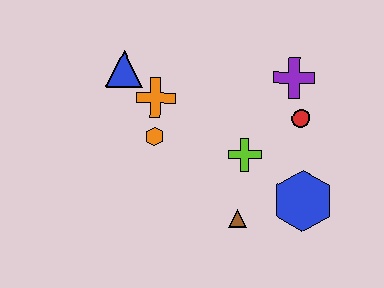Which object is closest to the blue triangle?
The orange cross is closest to the blue triangle.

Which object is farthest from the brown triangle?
The blue triangle is farthest from the brown triangle.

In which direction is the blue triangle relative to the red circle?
The blue triangle is to the left of the red circle.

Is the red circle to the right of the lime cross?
Yes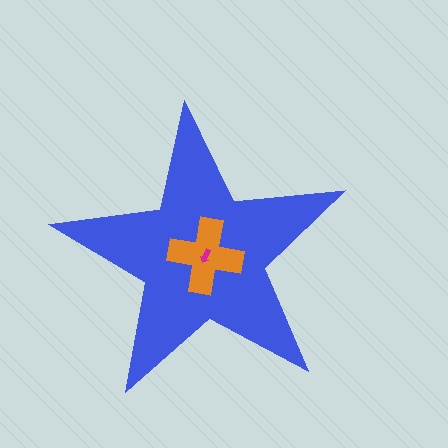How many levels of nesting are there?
3.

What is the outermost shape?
The blue star.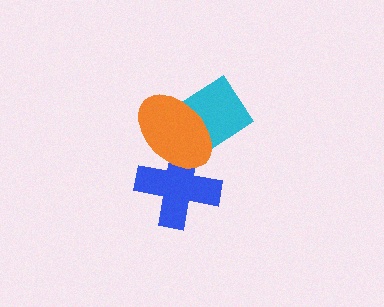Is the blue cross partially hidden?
Yes, it is partially covered by another shape.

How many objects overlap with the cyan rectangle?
2 objects overlap with the cyan rectangle.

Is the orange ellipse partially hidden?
No, no other shape covers it.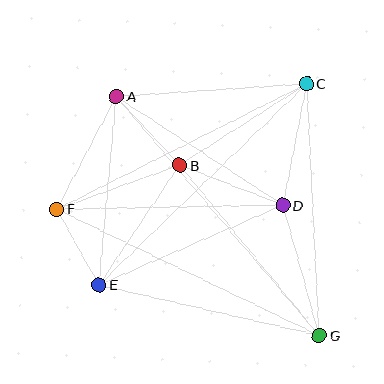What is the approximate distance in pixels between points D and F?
The distance between D and F is approximately 226 pixels.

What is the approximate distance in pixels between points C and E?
The distance between C and E is approximately 289 pixels.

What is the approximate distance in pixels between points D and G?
The distance between D and G is approximately 135 pixels.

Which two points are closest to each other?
Points E and F are closest to each other.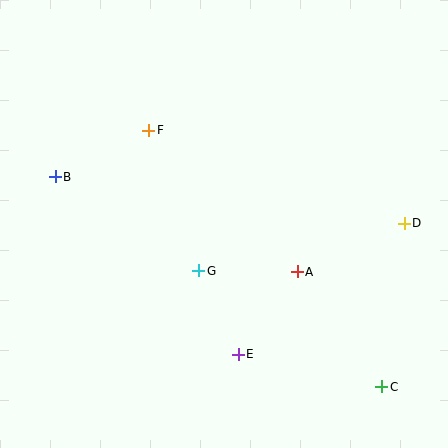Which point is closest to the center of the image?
Point G at (199, 271) is closest to the center.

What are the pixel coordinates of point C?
Point C is at (382, 387).